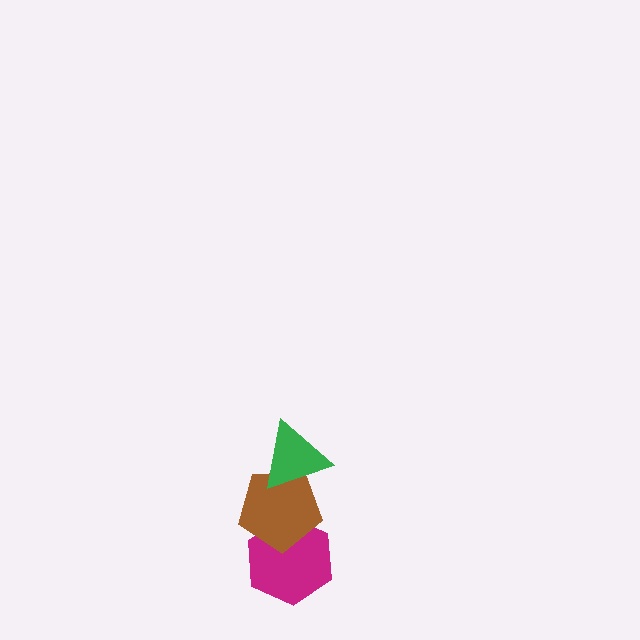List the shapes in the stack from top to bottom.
From top to bottom: the green triangle, the brown pentagon, the magenta hexagon.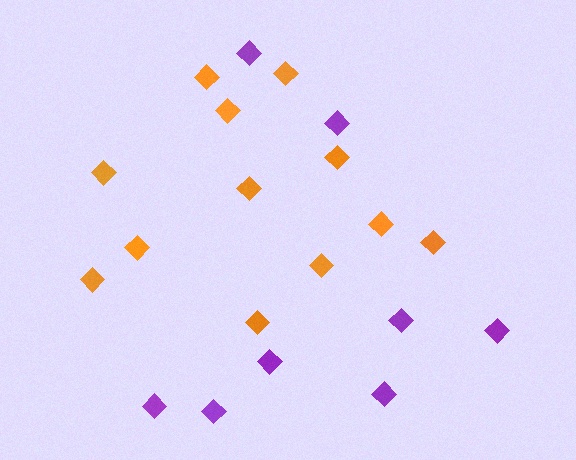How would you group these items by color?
There are 2 groups: one group of purple diamonds (8) and one group of orange diamonds (12).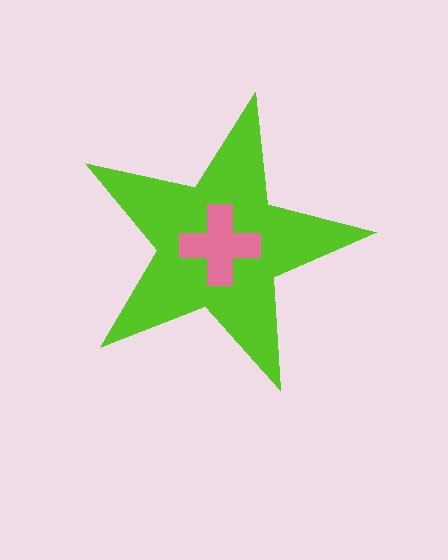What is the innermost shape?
The pink cross.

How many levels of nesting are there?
2.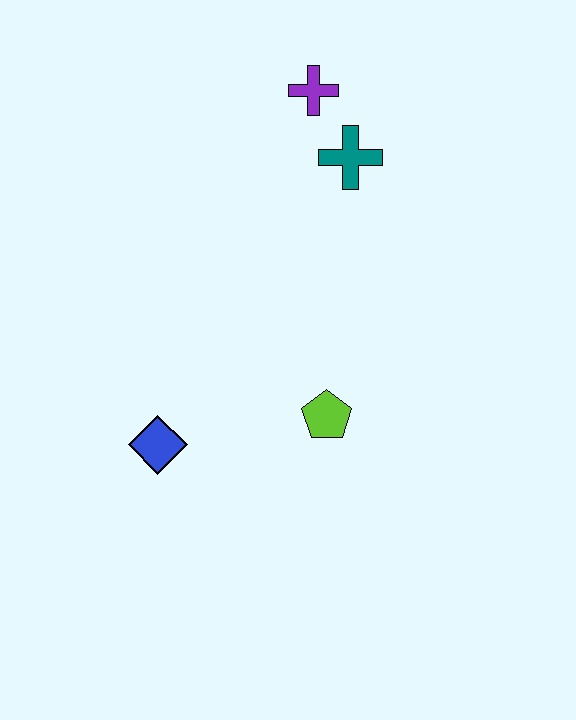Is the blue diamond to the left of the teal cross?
Yes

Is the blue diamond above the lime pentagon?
No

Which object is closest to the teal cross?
The purple cross is closest to the teal cross.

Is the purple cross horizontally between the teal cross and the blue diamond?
Yes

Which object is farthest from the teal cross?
The blue diamond is farthest from the teal cross.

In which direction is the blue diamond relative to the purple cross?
The blue diamond is below the purple cross.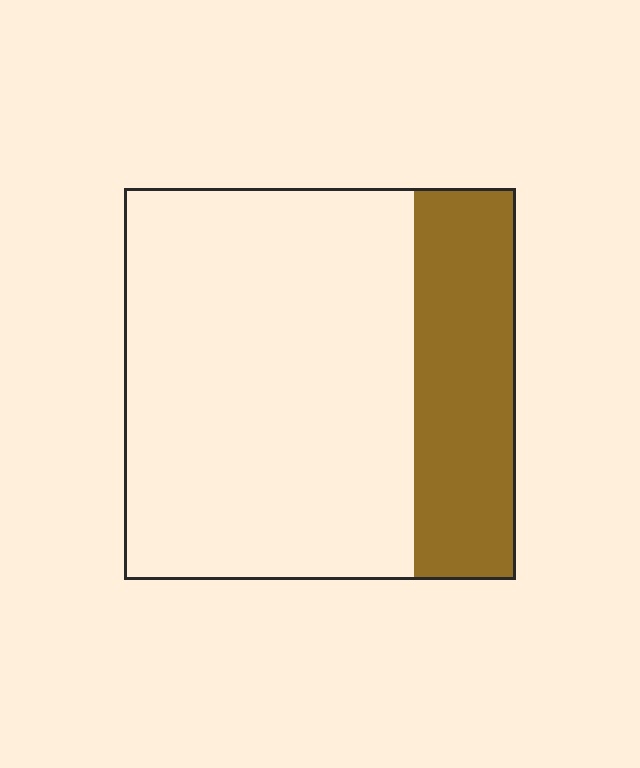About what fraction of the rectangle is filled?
About one quarter (1/4).